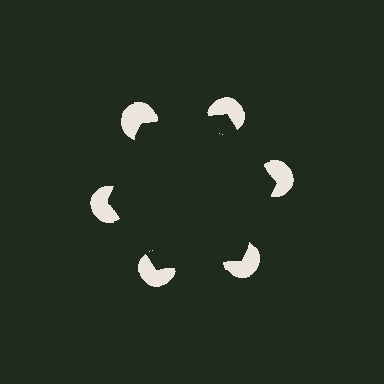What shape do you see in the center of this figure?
An illusory hexagon — its edges are inferred from the aligned wedge cuts in the pac-man discs, not physically drawn.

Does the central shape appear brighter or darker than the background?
It typically appears slightly darker than the background, even though no actual brightness change is drawn.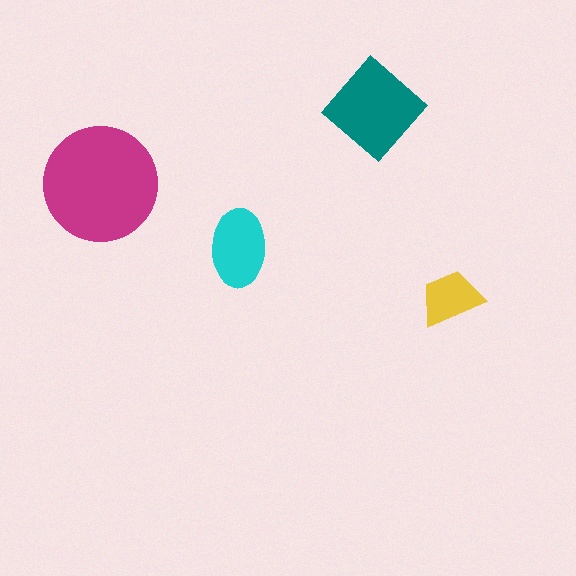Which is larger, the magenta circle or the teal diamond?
The magenta circle.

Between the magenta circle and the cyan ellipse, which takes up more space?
The magenta circle.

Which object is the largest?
The magenta circle.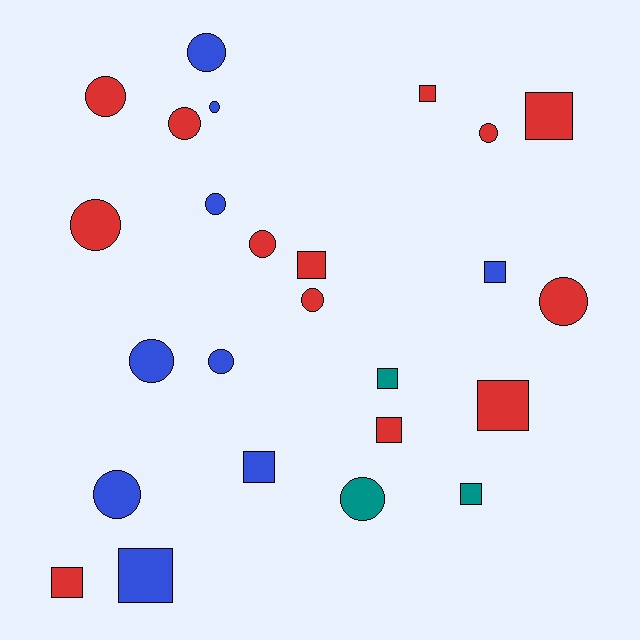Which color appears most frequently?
Red, with 13 objects.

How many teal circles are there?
There is 1 teal circle.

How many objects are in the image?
There are 25 objects.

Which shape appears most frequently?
Circle, with 14 objects.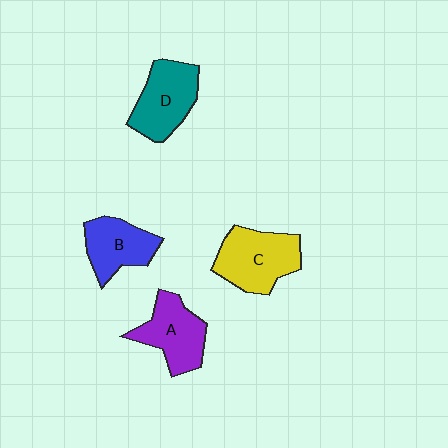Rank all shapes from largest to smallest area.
From largest to smallest: C (yellow), D (teal), A (purple), B (blue).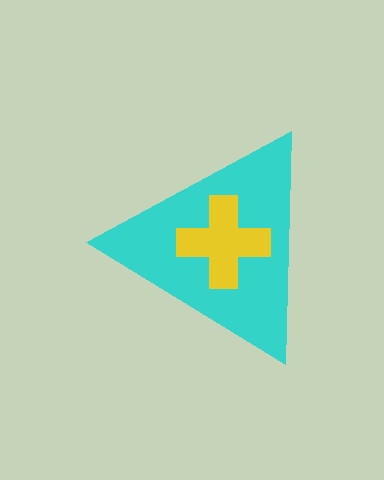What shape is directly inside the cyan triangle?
The yellow cross.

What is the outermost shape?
The cyan triangle.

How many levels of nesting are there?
2.